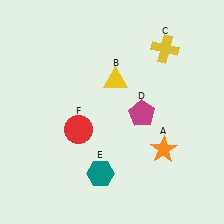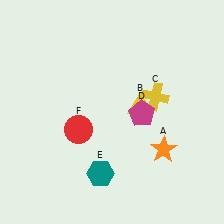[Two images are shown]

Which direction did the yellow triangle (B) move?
The yellow triangle (B) moved down.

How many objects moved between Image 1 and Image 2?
2 objects moved between the two images.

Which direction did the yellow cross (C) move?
The yellow cross (C) moved down.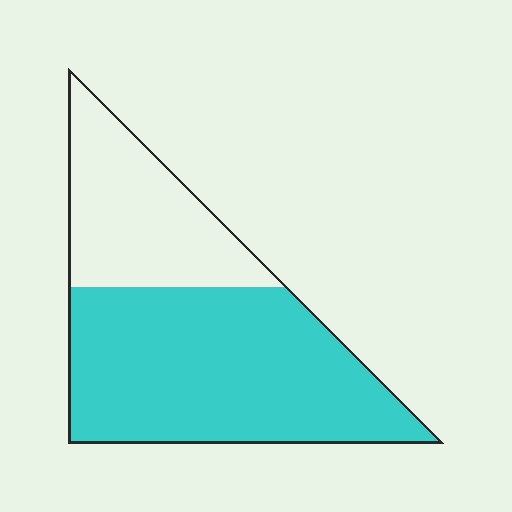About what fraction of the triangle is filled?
About two thirds (2/3).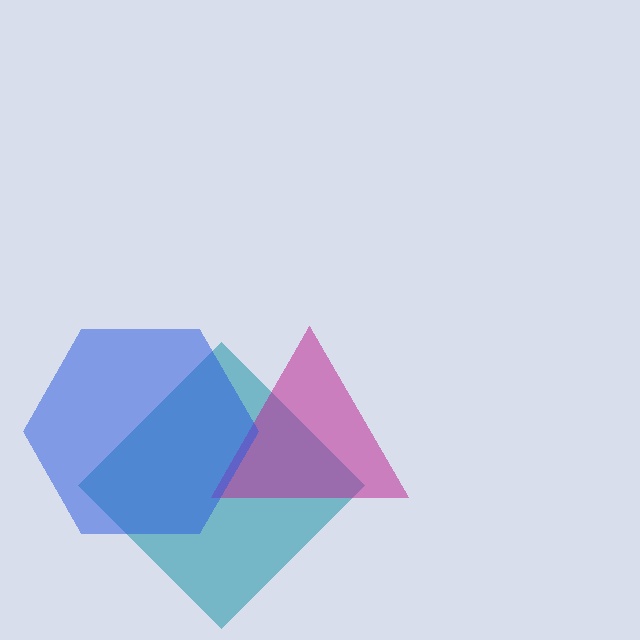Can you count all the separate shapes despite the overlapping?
Yes, there are 3 separate shapes.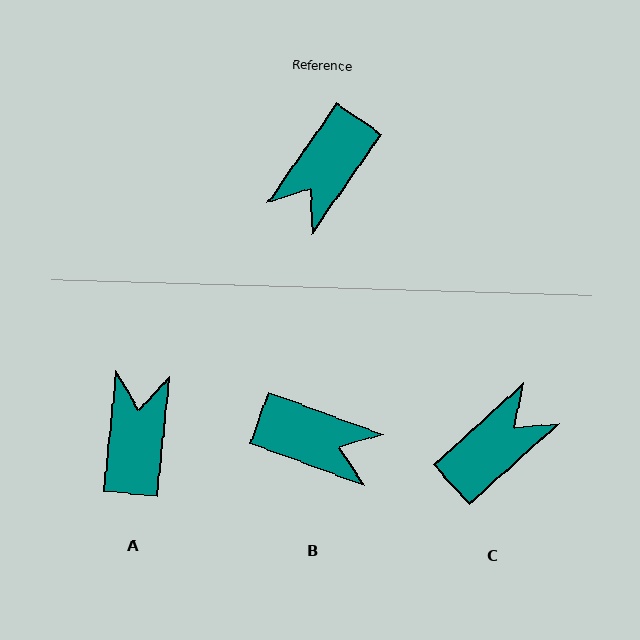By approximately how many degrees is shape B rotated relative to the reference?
Approximately 105 degrees counter-clockwise.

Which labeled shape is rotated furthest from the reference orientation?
C, about 167 degrees away.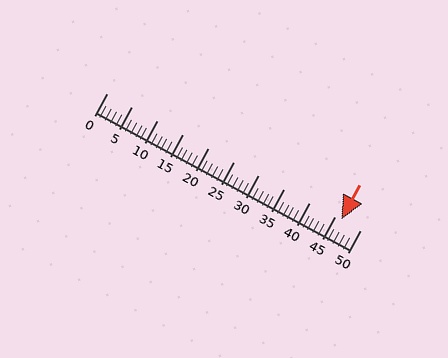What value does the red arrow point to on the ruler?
The red arrow points to approximately 46.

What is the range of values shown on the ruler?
The ruler shows values from 0 to 50.